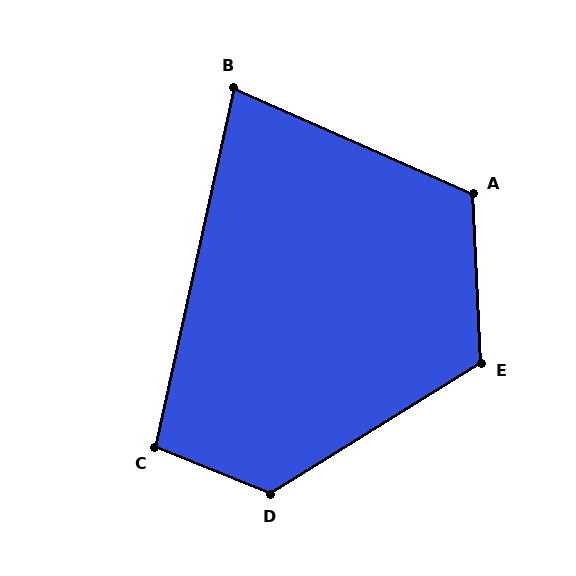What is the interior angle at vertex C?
Approximately 100 degrees (obtuse).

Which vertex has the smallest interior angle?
B, at approximately 78 degrees.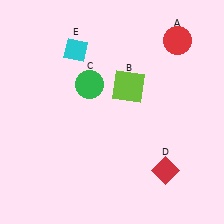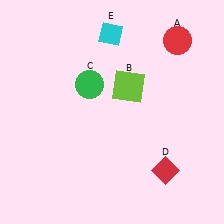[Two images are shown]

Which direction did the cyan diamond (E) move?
The cyan diamond (E) moved right.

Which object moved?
The cyan diamond (E) moved right.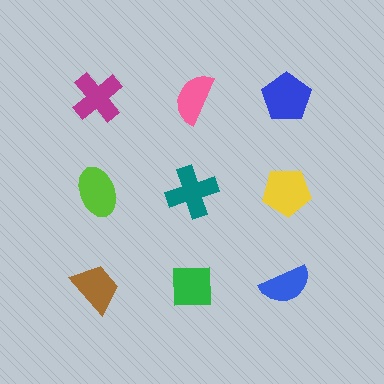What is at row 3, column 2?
A green square.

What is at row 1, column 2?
A pink semicircle.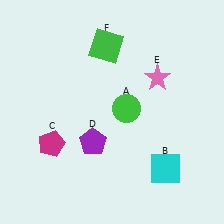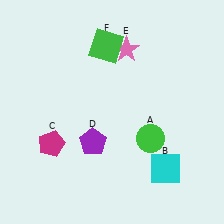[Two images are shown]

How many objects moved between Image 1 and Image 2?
2 objects moved between the two images.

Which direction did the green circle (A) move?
The green circle (A) moved down.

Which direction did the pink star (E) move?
The pink star (E) moved left.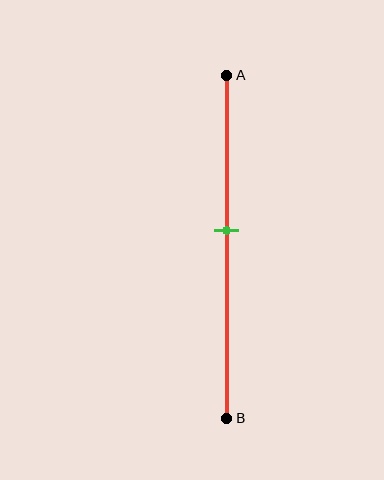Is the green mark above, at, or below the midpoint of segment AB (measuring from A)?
The green mark is above the midpoint of segment AB.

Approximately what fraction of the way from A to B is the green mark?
The green mark is approximately 45% of the way from A to B.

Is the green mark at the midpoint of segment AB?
No, the mark is at about 45% from A, not at the 50% midpoint.